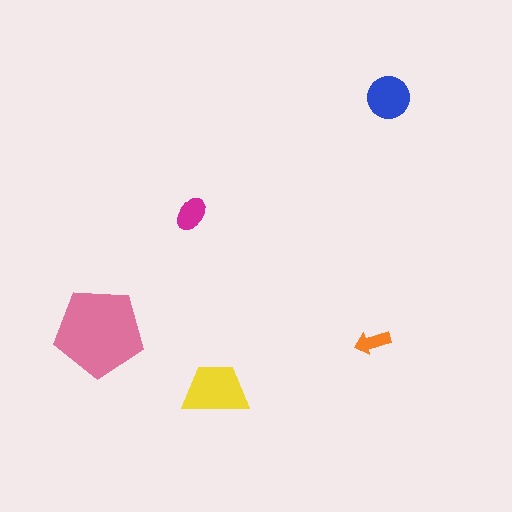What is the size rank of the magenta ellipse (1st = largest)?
4th.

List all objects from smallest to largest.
The orange arrow, the magenta ellipse, the blue circle, the yellow trapezoid, the pink pentagon.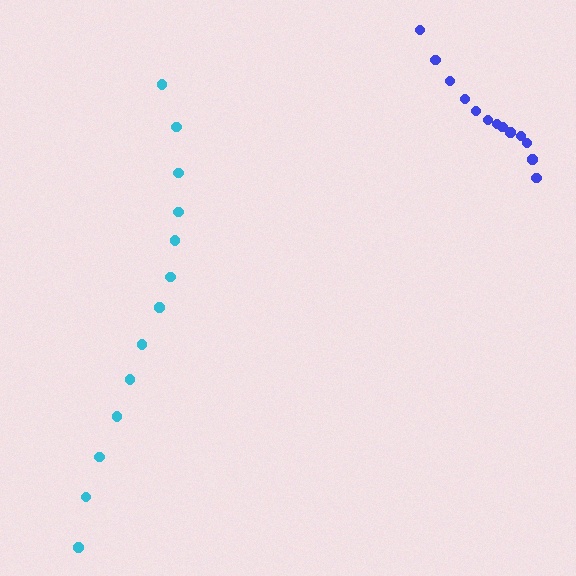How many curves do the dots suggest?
There are 2 distinct paths.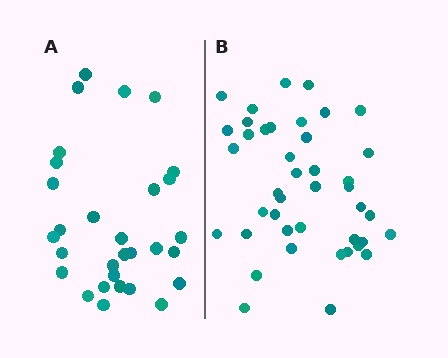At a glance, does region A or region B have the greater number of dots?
Region B (the right region) has more dots.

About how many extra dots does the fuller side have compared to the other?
Region B has roughly 12 or so more dots than region A.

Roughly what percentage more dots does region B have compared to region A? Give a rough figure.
About 40% more.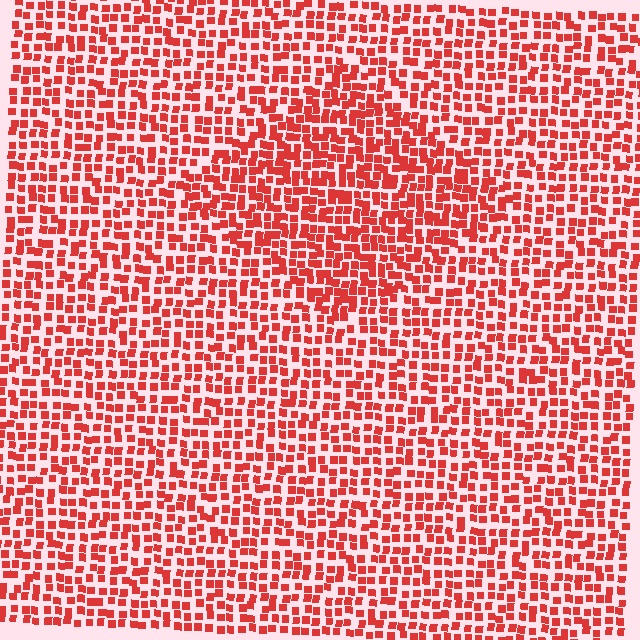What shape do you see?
I see a diamond.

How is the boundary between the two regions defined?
The boundary is defined by a change in element density (approximately 1.5x ratio). All elements are the same color, size, and shape.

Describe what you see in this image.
The image contains small red elements arranged at two different densities. A diamond-shaped region is visible where the elements are more densely packed than the surrounding area.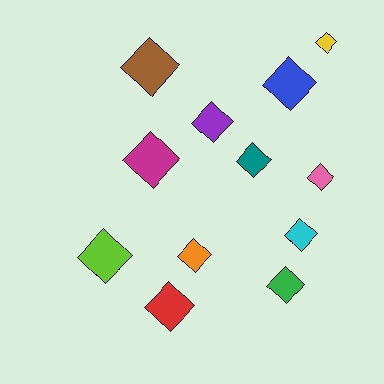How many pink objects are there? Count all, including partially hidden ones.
There is 1 pink object.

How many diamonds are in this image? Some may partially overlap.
There are 12 diamonds.